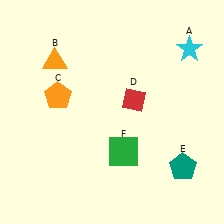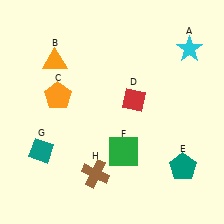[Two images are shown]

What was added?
A teal diamond (G), a brown cross (H) were added in Image 2.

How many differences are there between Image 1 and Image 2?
There are 2 differences between the two images.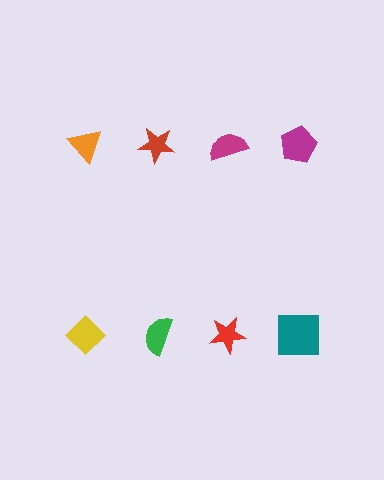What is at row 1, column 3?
A magenta semicircle.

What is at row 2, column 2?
A green semicircle.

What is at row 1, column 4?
A magenta pentagon.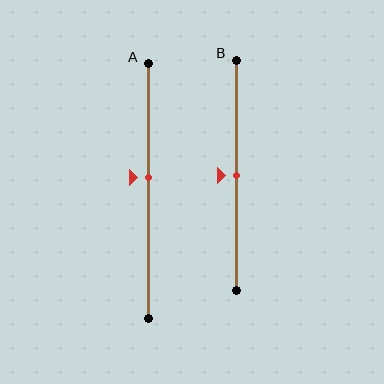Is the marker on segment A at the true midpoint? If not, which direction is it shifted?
No, the marker on segment A is shifted upward by about 5% of the segment length.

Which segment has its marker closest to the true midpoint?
Segment B has its marker closest to the true midpoint.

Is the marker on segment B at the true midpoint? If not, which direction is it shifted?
Yes, the marker on segment B is at the true midpoint.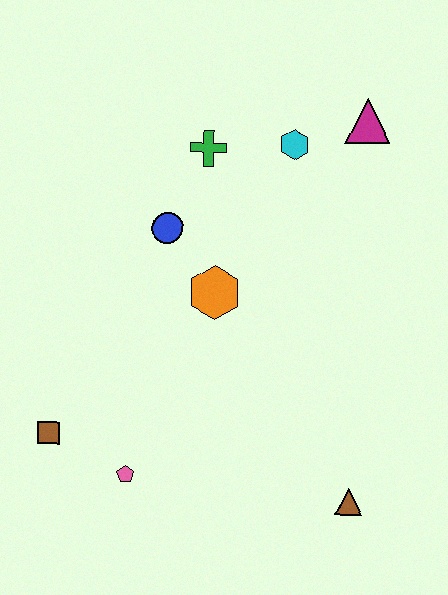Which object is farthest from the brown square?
The magenta triangle is farthest from the brown square.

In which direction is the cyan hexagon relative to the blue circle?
The cyan hexagon is to the right of the blue circle.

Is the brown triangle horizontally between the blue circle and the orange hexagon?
No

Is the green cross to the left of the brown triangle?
Yes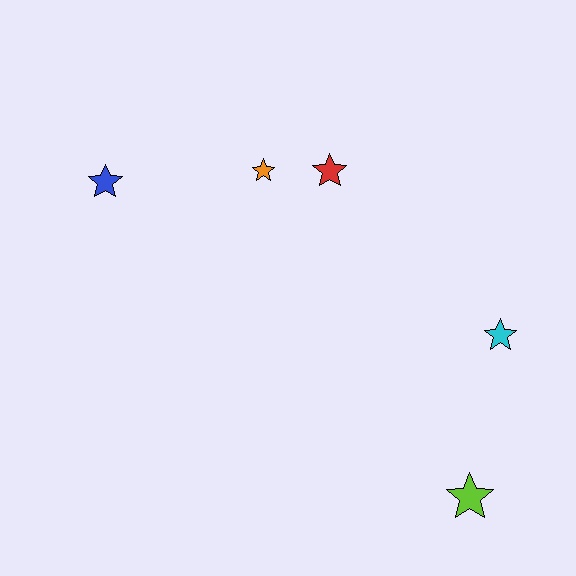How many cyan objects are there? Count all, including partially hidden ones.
There is 1 cyan object.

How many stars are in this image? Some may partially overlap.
There are 5 stars.